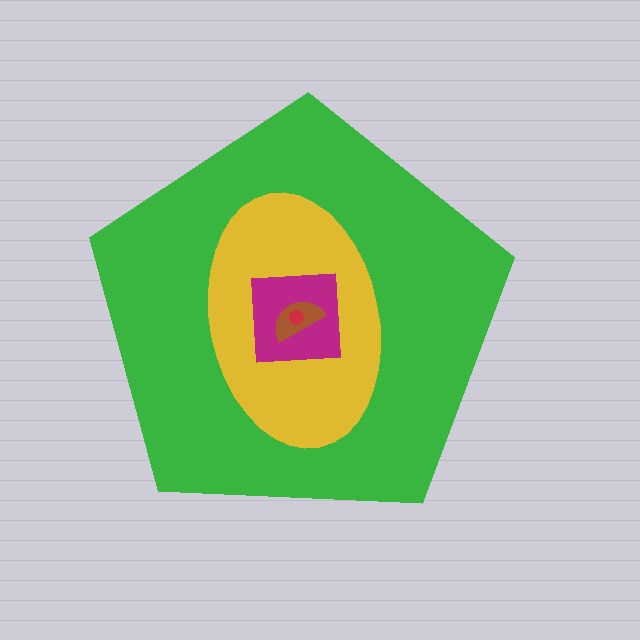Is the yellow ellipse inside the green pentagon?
Yes.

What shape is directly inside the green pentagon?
The yellow ellipse.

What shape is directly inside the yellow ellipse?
The magenta square.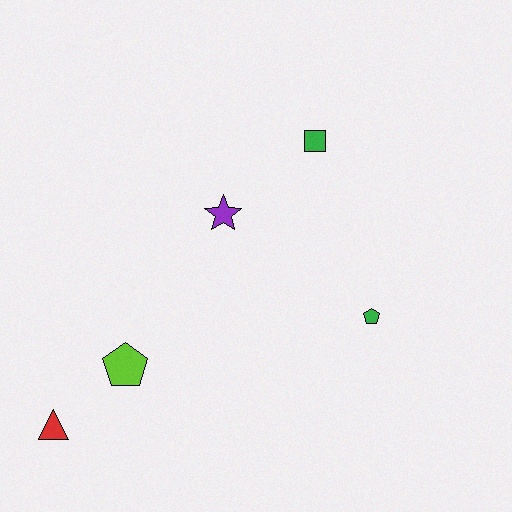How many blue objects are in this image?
There are no blue objects.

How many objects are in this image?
There are 5 objects.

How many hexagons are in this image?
There are no hexagons.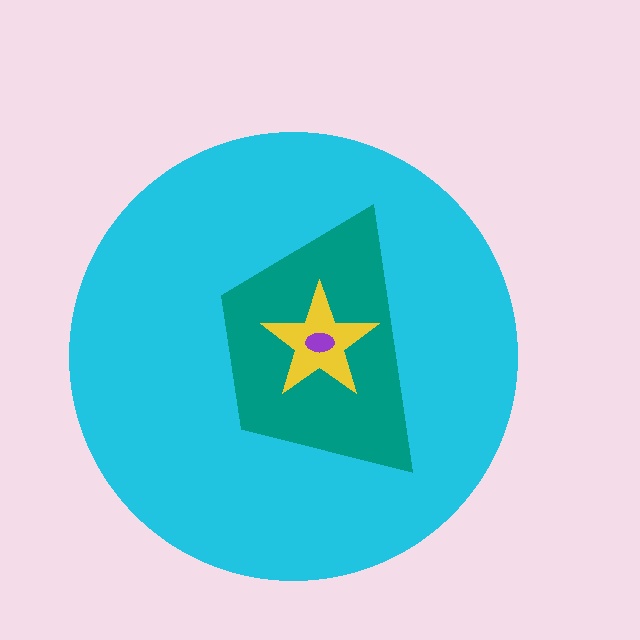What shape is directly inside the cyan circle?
The teal trapezoid.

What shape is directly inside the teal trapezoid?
The yellow star.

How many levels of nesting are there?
4.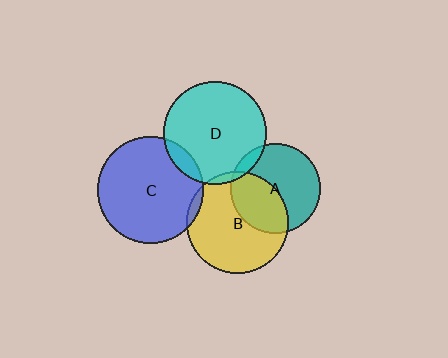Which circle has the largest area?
Circle C (blue).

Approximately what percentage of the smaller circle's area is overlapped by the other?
Approximately 10%.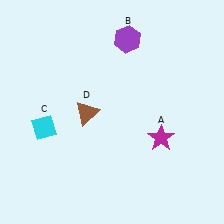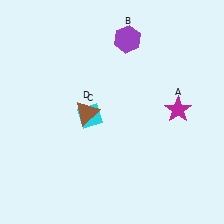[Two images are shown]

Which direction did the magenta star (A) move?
The magenta star (A) moved up.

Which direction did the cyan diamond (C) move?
The cyan diamond (C) moved right.